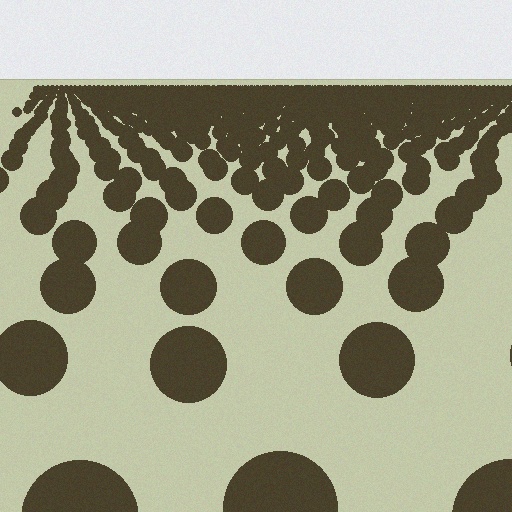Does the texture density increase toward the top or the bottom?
Density increases toward the top.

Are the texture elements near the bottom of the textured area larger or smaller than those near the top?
Larger. Near the bottom, elements are closer to the viewer and appear at a bigger on-screen size.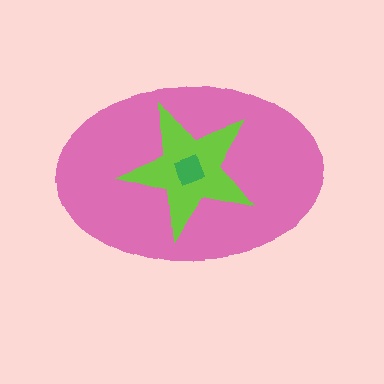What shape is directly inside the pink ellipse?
The lime star.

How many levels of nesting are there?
3.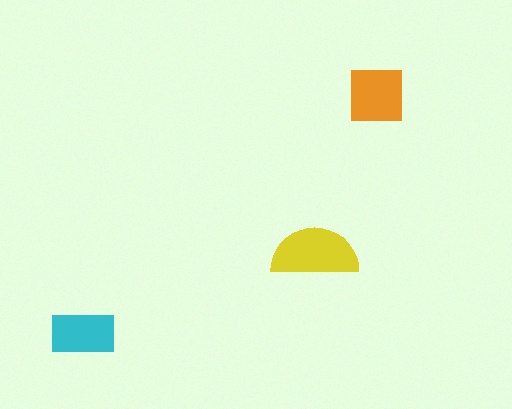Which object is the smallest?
The cyan rectangle.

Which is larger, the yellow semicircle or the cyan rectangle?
The yellow semicircle.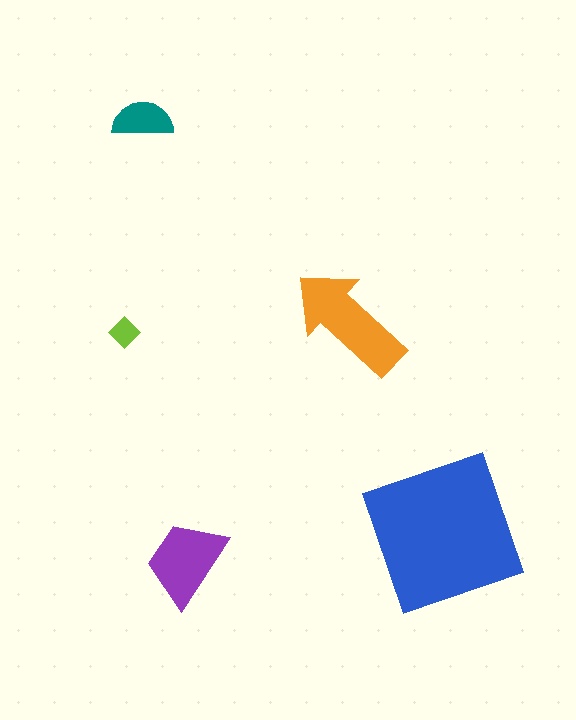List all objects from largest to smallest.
The blue square, the orange arrow, the purple trapezoid, the teal semicircle, the lime diamond.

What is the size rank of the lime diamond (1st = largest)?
5th.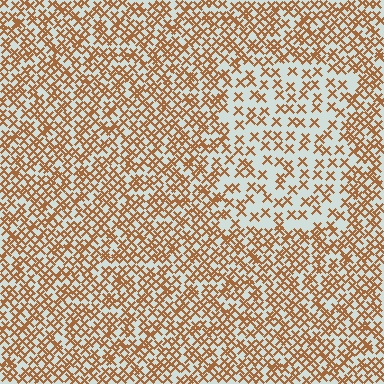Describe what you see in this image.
The image contains small brown elements arranged at two different densities. A rectangle-shaped region is visible where the elements are less densely packed than the surrounding area.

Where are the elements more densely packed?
The elements are more densely packed outside the rectangle boundary.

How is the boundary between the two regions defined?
The boundary is defined by a change in element density (approximately 2.0x ratio). All elements are the same color, size, and shape.